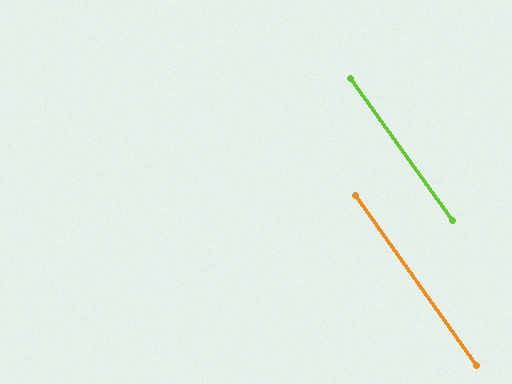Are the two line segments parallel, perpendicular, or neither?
Parallel — their directions differ by only 0.4°.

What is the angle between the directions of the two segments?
Approximately 0 degrees.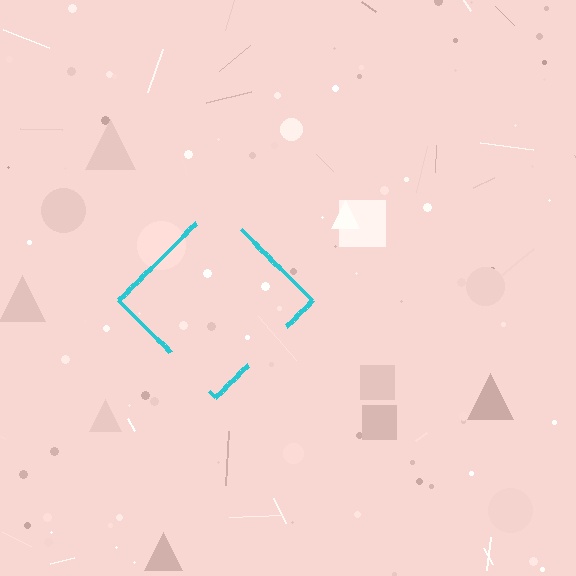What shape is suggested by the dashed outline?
The dashed outline suggests a diamond.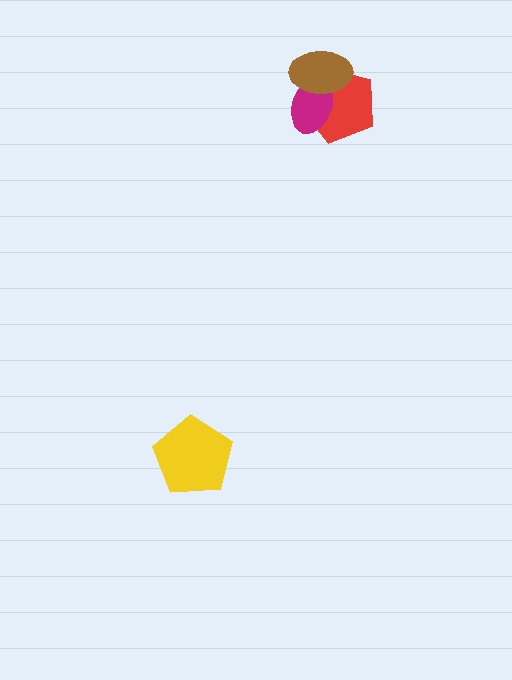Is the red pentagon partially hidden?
Yes, it is partially covered by another shape.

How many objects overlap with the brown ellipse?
2 objects overlap with the brown ellipse.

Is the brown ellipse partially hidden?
No, no other shape covers it.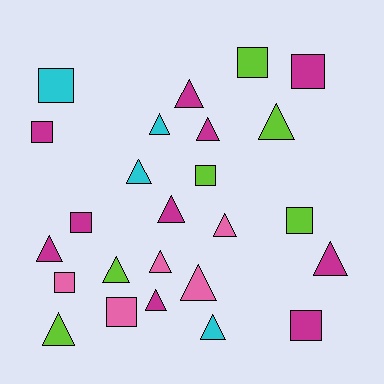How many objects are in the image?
There are 25 objects.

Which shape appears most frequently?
Triangle, with 15 objects.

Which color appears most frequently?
Magenta, with 10 objects.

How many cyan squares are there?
There is 1 cyan square.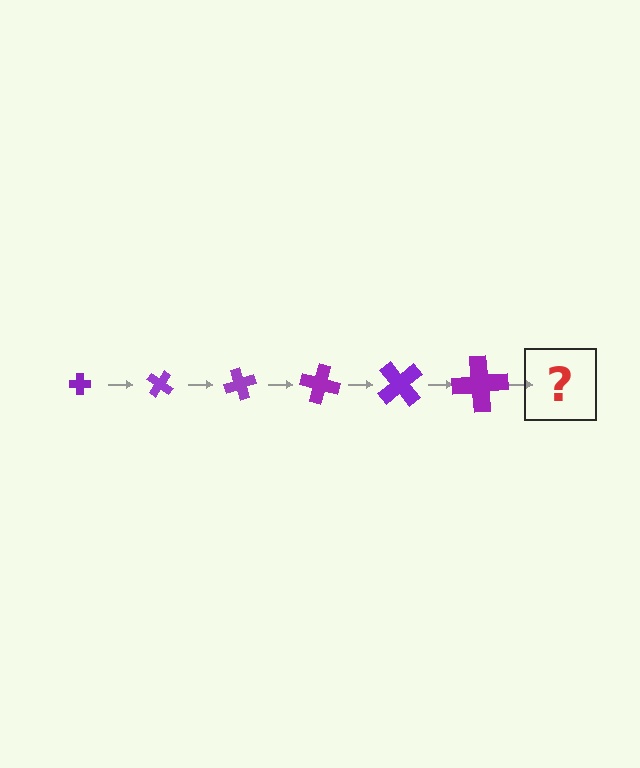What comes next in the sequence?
The next element should be a cross, larger than the previous one and rotated 210 degrees from the start.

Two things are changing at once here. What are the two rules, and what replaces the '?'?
The two rules are that the cross grows larger each step and it rotates 35 degrees each step. The '?' should be a cross, larger than the previous one and rotated 210 degrees from the start.